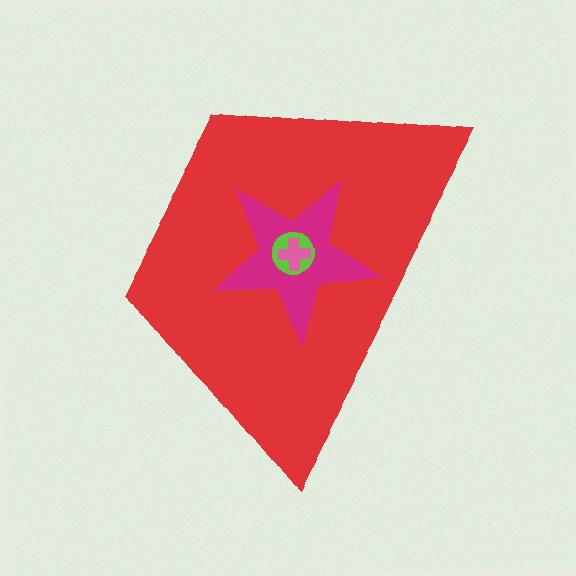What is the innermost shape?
The pink cross.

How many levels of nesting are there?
4.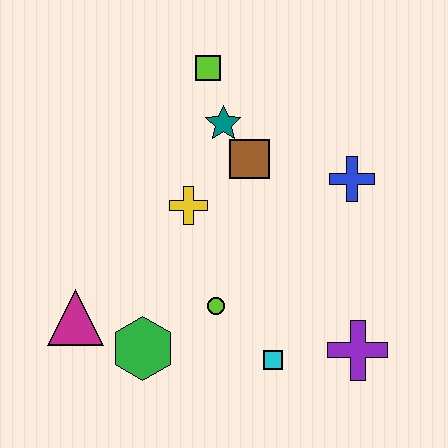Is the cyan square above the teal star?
No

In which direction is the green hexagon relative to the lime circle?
The green hexagon is to the left of the lime circle.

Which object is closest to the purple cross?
The cyan square is closest to the purple cross.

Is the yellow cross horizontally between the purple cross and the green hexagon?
Yes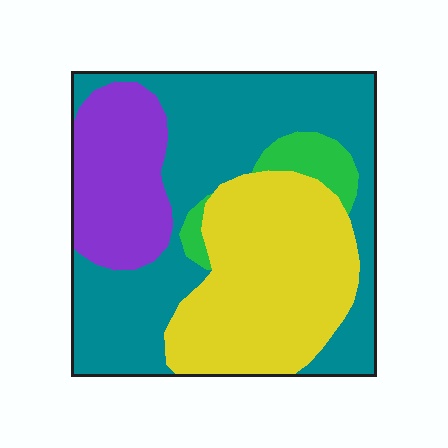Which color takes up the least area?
Green, at roughly 5%.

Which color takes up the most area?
Teal, at roughly 45%.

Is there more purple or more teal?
Teal.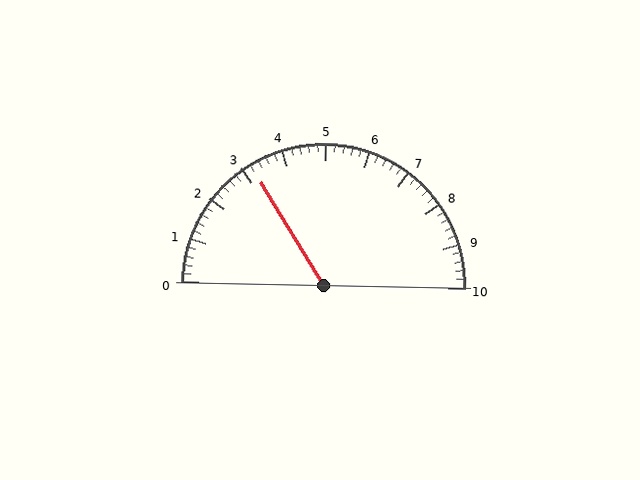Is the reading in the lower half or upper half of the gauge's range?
The reading is in the lower half of the range (0 to 10).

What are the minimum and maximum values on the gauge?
The gauge ranges from 0 to 10.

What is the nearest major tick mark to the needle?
The nearest major tick mark is 3.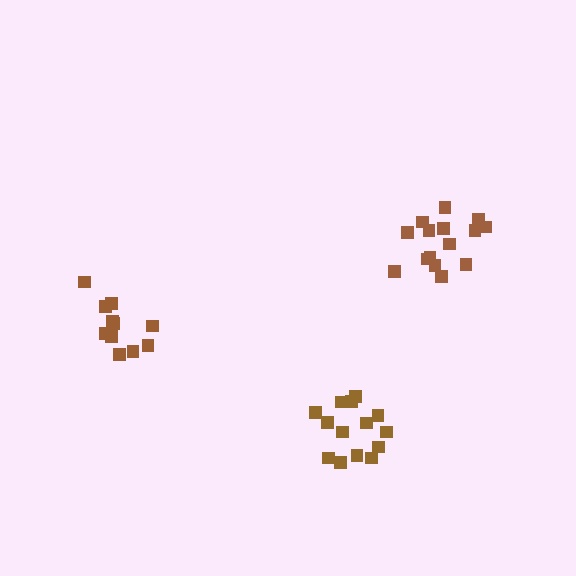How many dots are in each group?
Group 1: 14 dots, Group 2: 16 dots, Group 3: 11 dots (41 total).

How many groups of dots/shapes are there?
There are 3 groups.